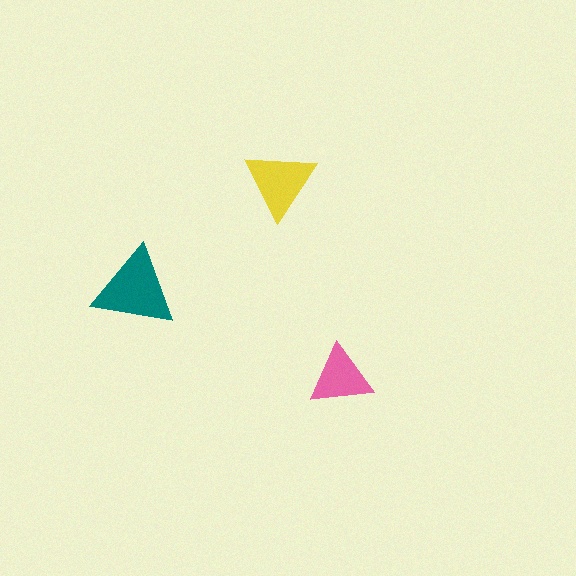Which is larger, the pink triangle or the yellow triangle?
The yellow one.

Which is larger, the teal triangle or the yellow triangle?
The teal one.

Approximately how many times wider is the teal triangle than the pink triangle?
About 1.5 times wider.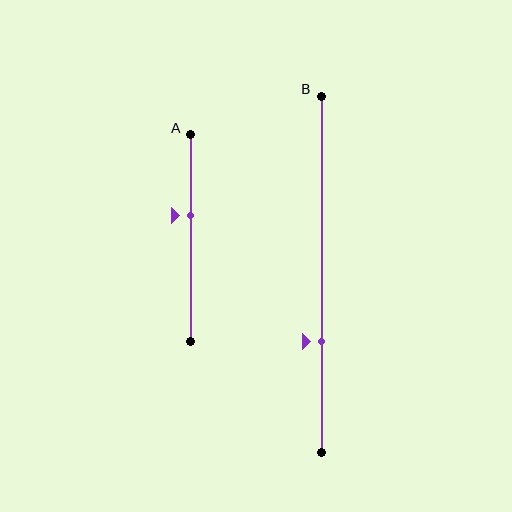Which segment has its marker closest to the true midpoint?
Segment A has its marker closest to the true midpoint.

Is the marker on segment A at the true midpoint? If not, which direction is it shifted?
No, the marker on segment A is shifted upward by about 11% of the segment length.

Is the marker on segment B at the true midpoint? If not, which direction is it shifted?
No, the marker on segment B is shifted downward by about 19% of the segment length.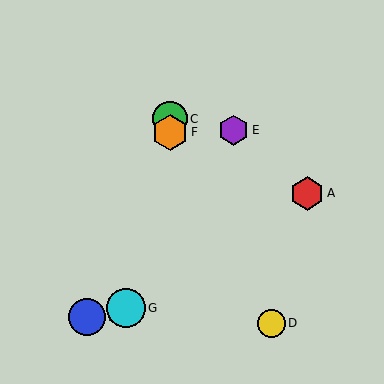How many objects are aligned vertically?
2 objects (C, F) are aligned vertically.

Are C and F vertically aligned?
Yes, both are at x≈170.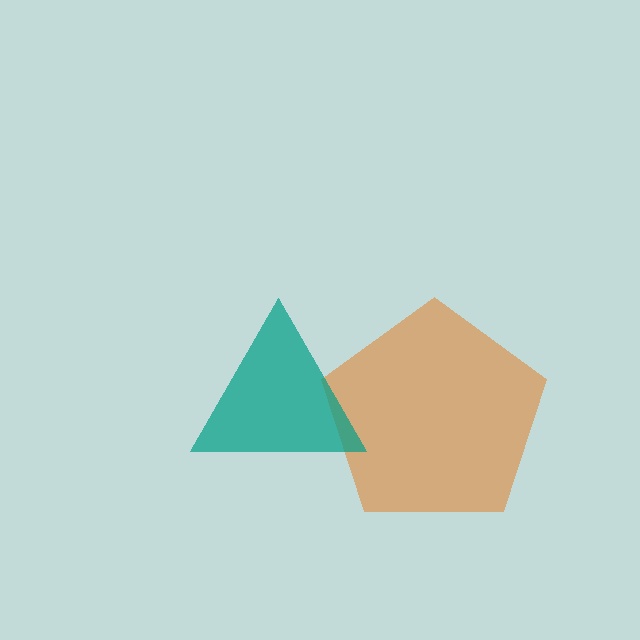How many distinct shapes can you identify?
There are 2 distinct shapes: an orange pentagon, a teal triangle.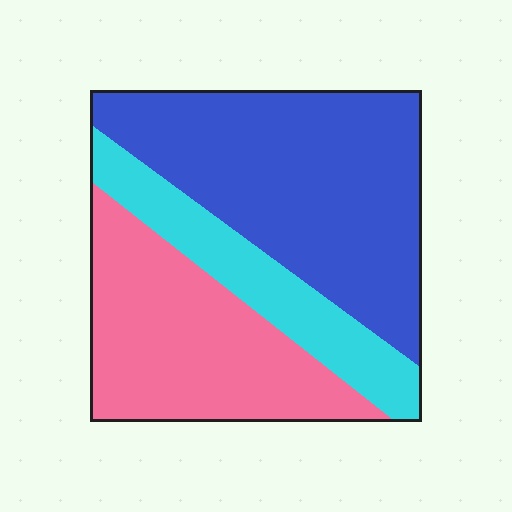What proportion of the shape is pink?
Pink covers around 35% of the shape.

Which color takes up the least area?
Cyan, at roughly 20%.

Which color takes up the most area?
Blue, at roughly 45%.